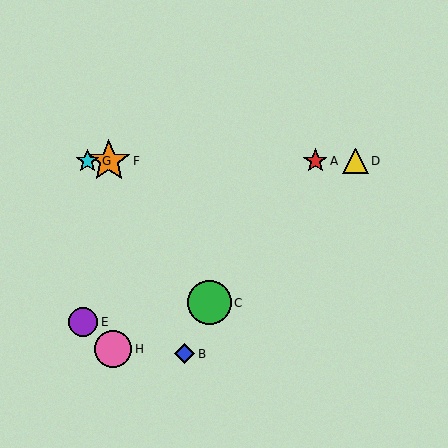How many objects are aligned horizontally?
4 objects (A, D, F, G) are aligned horizontally.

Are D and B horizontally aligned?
No, D is at y≈161 and B is at y≈354.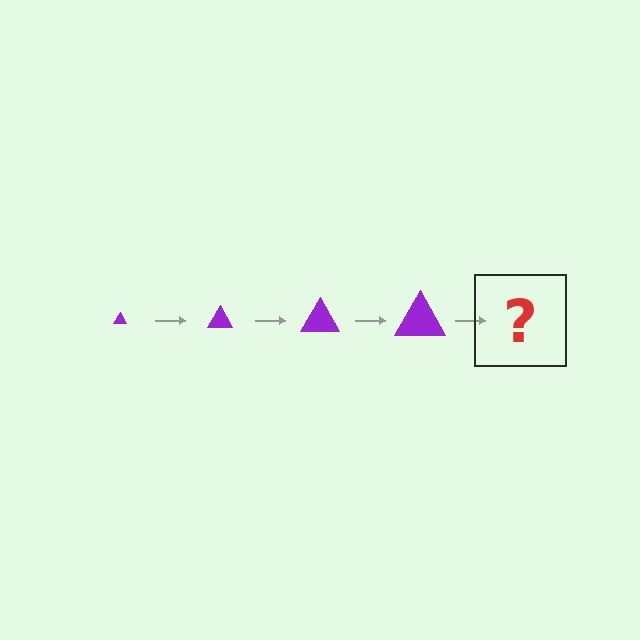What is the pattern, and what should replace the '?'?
The pattern is that the triangle gets progressively larger each step. The '?' should be a purple triangle, larger than the previous one.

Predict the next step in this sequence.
The next step is a purple triangle, larger than the previous one.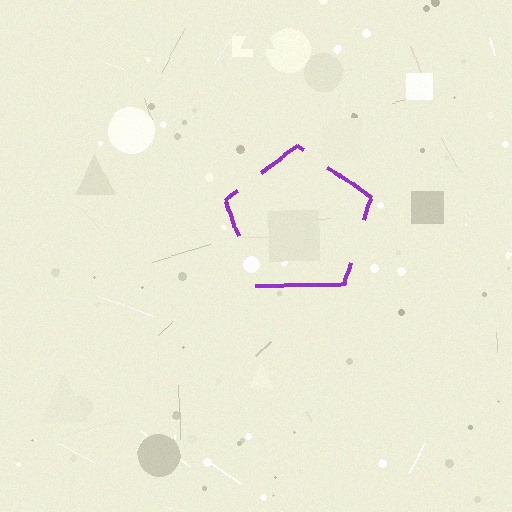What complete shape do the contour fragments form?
The contour fragments form a pentagon.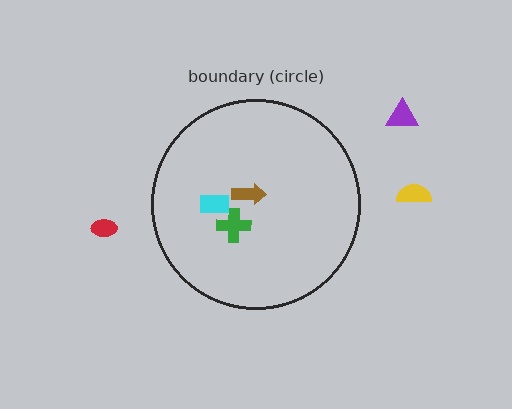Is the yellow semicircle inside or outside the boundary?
Outside.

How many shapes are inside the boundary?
3 inside, 3 outside.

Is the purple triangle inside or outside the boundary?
Outside.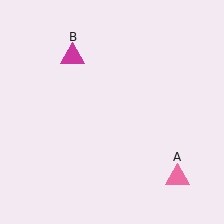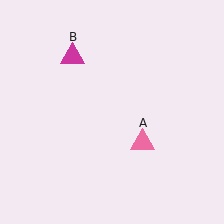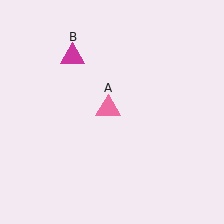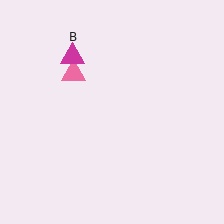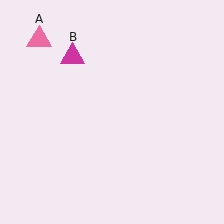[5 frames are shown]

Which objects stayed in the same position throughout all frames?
Magenta triangle (object B) remained stationary.